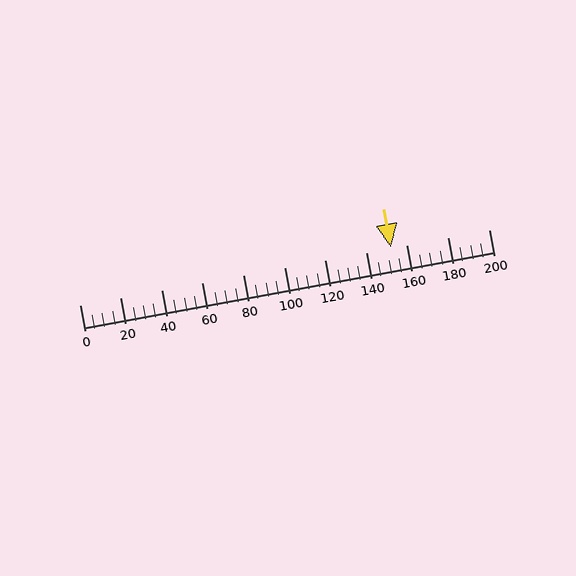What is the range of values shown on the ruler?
The ruler shows values from 0 to 200.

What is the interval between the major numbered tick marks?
The major tick marks are spaced 20 units apart.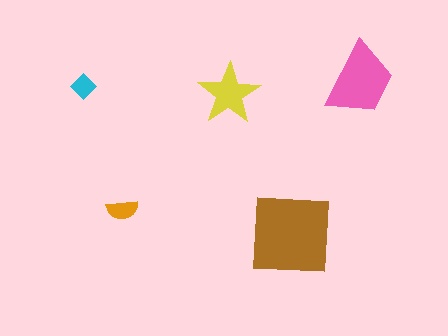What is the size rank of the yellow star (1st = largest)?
3rd.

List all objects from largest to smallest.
The brown square, the pink trapezoid, the yellow star, the orange semicircle, the cyan diamond.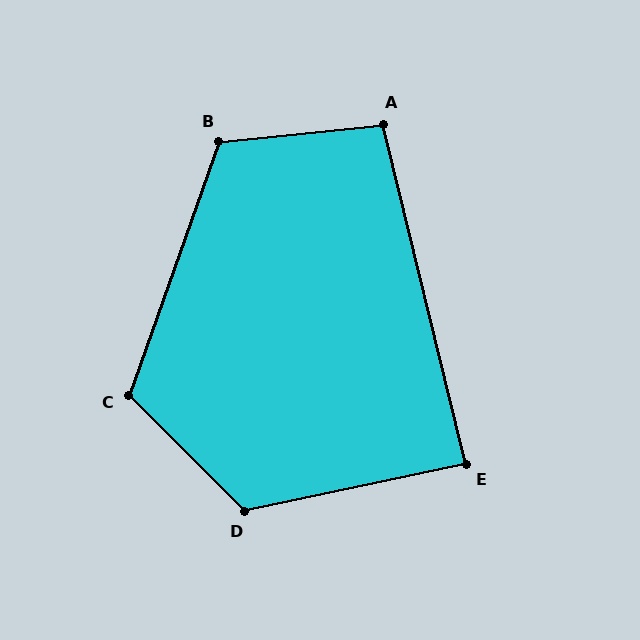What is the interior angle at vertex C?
Approximately 116 degrees (obtuse).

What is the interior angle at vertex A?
Approximately 98 degrees (obtuse).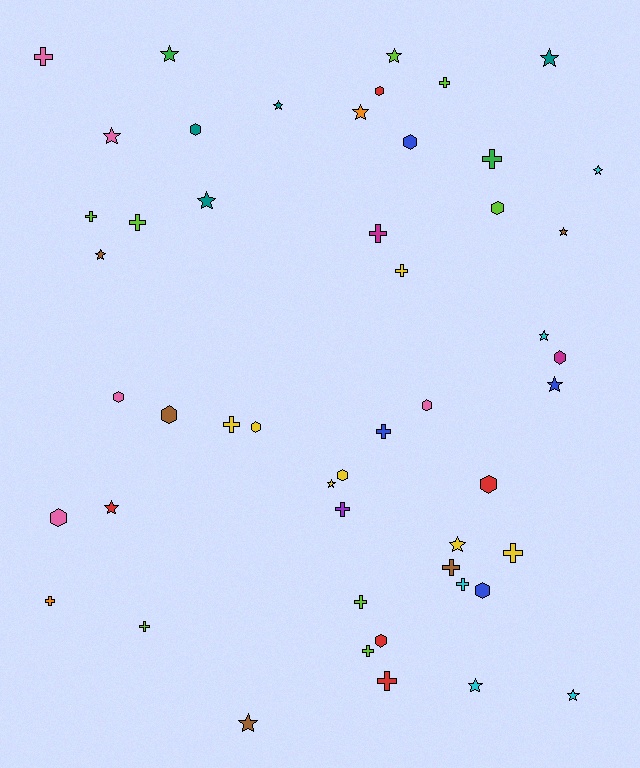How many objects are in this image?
There are 50 objects.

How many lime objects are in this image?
There are 8 lime objects.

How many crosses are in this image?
There are 18 crosses.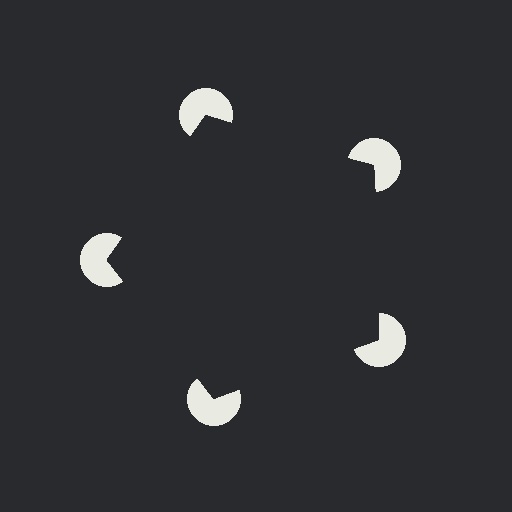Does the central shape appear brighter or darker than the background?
It typically appears slightly darker than the background, even though no actual brightness change is drawn.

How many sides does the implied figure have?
5 sides.